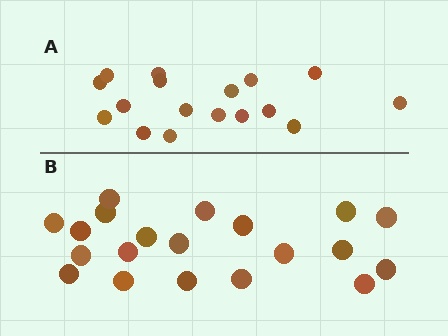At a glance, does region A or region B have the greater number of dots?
Region B (the bottom region) has more dots.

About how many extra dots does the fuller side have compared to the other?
Region B has just a few more — roughly 2 or 3 more dots than region A.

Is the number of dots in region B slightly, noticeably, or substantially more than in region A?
Region B has only slightly more — the two regions are fairly close. The ratio is roughly 1.2 to 1.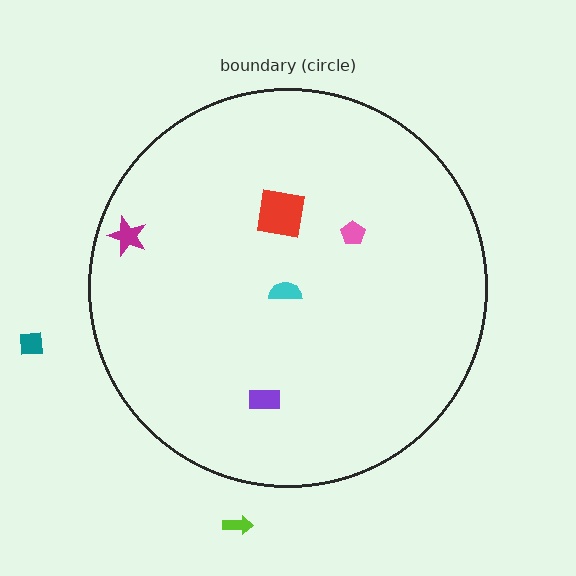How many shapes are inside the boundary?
5 inside, 2 outside.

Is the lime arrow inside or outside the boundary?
Outside.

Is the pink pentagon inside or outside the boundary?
Inside.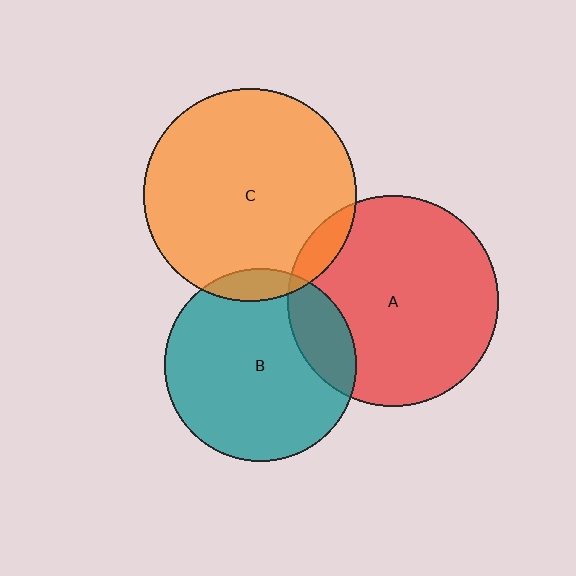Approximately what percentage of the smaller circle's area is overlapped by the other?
Approximately 10%.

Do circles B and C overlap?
Yes.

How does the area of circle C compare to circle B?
Approximately 1.2 times.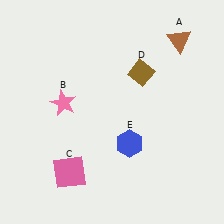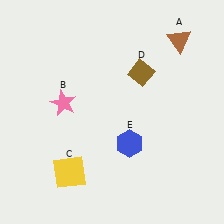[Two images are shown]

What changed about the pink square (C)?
In Image 1, C is pink. In Image 2, it changed to yellow.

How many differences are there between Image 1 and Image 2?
There is 1 difference between the two images.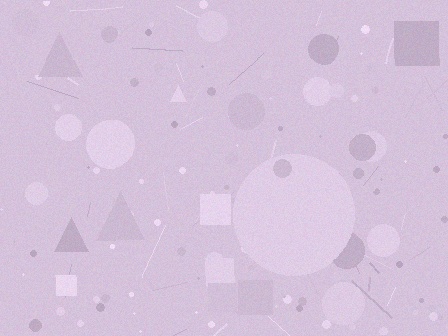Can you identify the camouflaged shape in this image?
The camouflaged shape is a circle.